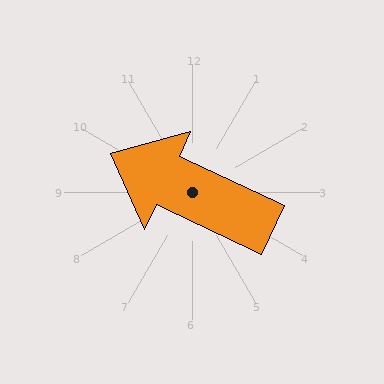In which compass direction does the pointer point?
Northwest.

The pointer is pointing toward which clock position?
Roughly 10 o'clock.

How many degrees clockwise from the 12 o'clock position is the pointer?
Approximately 295 degrees.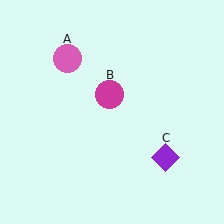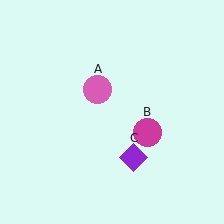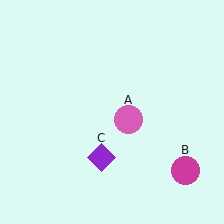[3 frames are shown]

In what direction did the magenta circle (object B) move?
The magenta circle (object B) moved down and to the right.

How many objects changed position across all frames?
3 objects changed position: pink circle (object A), magenta circle (object B), purple diamond (object C).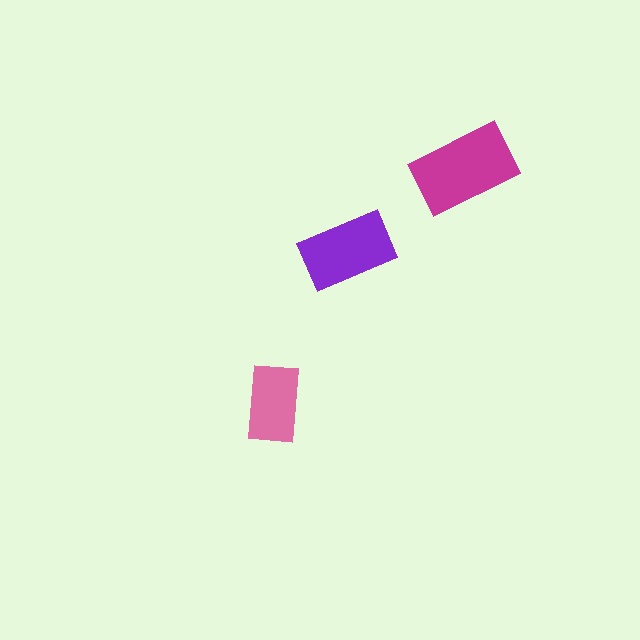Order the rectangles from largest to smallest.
the magenta one, the purple one, the pink one.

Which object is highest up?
The magenta rectangle is topmost.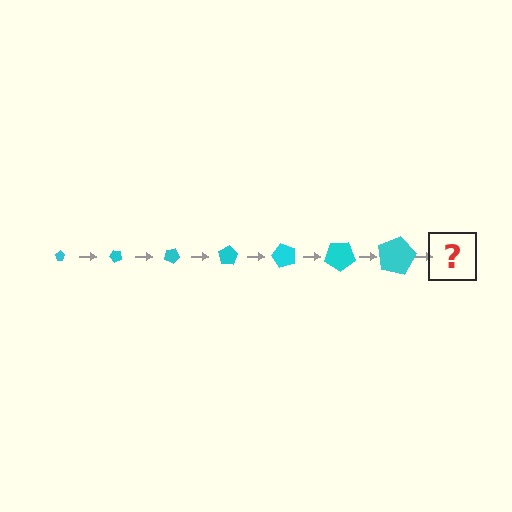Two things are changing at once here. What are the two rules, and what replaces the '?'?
The two rules are that the pentagon grows larger each step and it rotates 50 degrees each step. The '?' should be a pentagon, larger than the previous one and rotated 350 degrees from the start.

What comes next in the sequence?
The next element should be a pentagon, larger than the previous one and rotated 350 degrees from the start.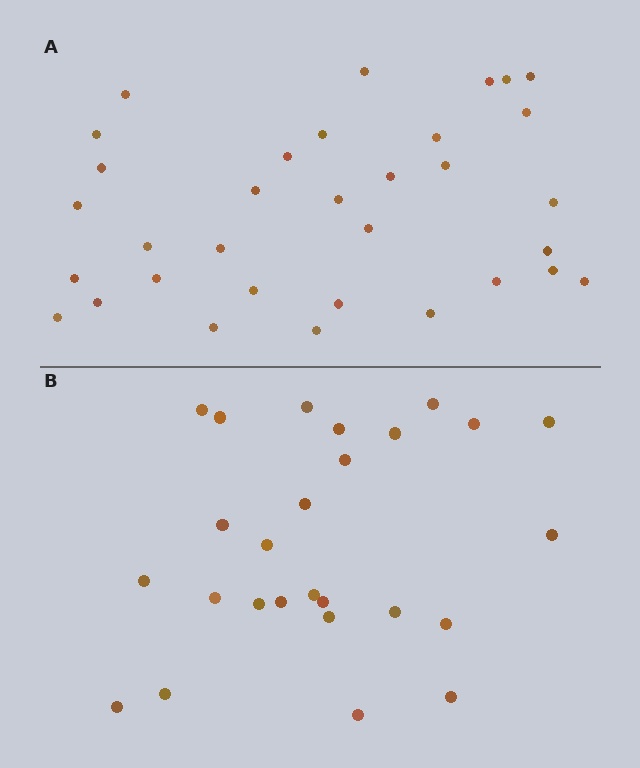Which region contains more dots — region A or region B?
Region A (the top region) has more dots.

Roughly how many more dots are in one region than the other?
Region A has roughly 8 or so more dots than region B.